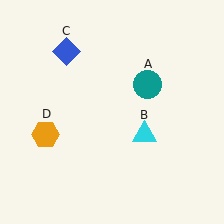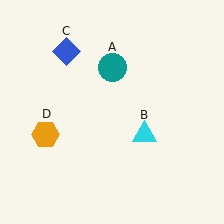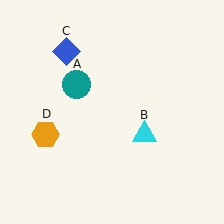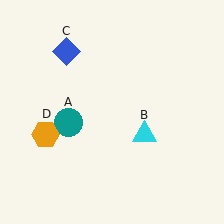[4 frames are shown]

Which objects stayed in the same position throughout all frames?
Cyan triangle (object B) and blue diamond (object C) and orange hexagon (object D) remained stationary.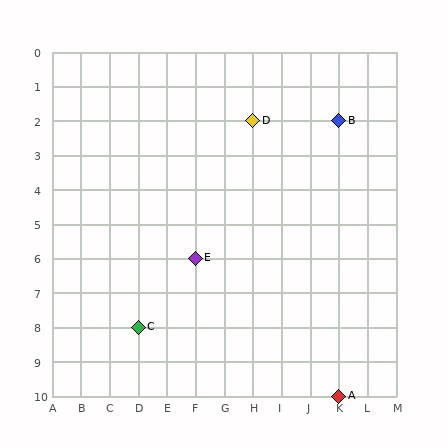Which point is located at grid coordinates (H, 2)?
Point D is at (H, 2).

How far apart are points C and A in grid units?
Points C and A are 7 columns and 2 rows apart (about 7.3 grid units diagonally).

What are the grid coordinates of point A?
Point A is at grid coordinates (K, 10).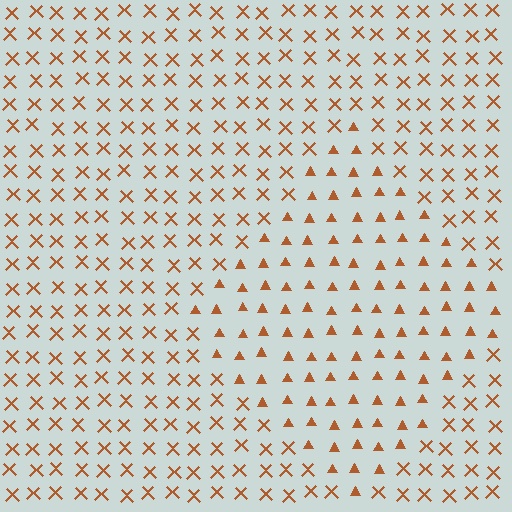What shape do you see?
I see a diamond.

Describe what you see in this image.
The image is filled with small brown elements arranged in a uniform grid. A diamond-shaped region contains triangles, while the surrounding area contains X marks. The boundary is defined purely by the change in element shape.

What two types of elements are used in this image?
The image uses triangles inside the diamond region and X marks outside it.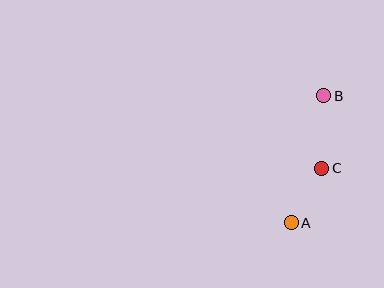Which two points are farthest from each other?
Points A and B are farthest from each other.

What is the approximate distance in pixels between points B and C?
The distance between B and C is approximately 73 pixels.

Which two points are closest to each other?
Points A and C are closest to each other.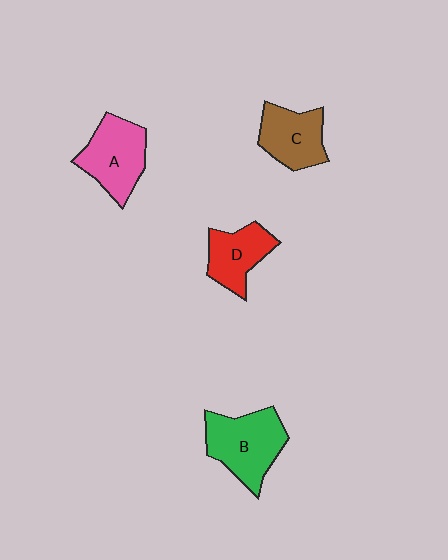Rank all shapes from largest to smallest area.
From largest to smallest: B (green), A (pink), C (brown), D (red).